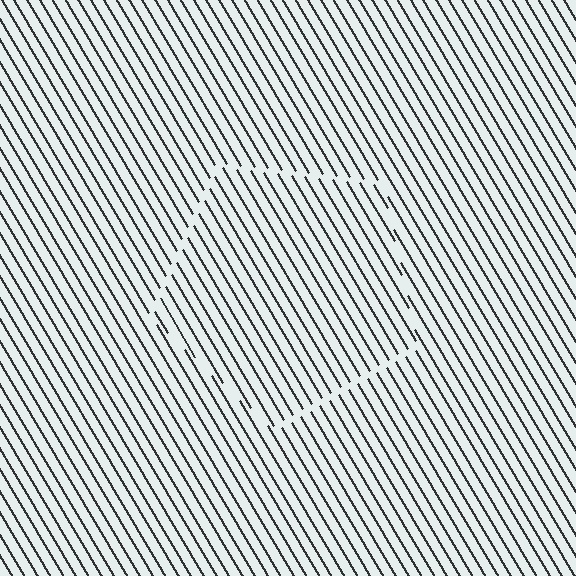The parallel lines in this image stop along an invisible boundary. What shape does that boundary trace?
An illusory pentagon. The interior of the shape contains the same grating, shifted by half a period — the contour is defined by the phase discontinuity where line-ends from the inner and outer gratings abut.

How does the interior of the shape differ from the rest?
The interior of the shape contains the same grating, shifted by half a period — the contour is defined by the phase discontinuity where line-ends from the inner and outer gratings abut.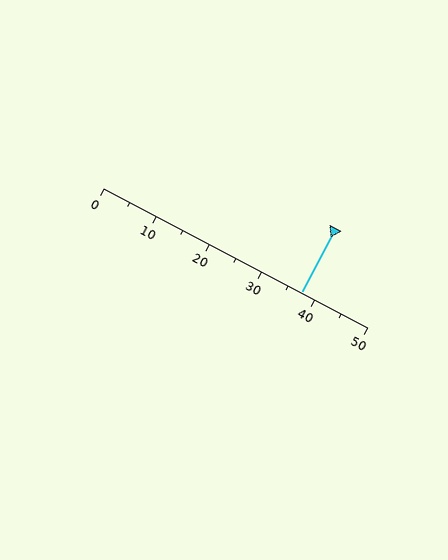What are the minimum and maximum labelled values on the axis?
The axis runs from 0 to 50.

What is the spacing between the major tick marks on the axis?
The major ticks are spaced 10 apart.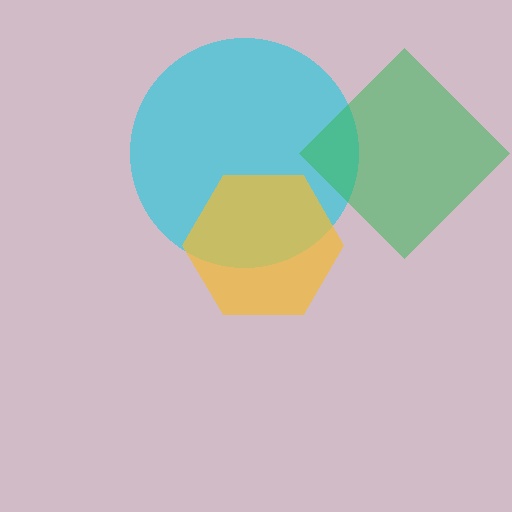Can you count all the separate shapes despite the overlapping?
Yes, there are 3 separate shapes.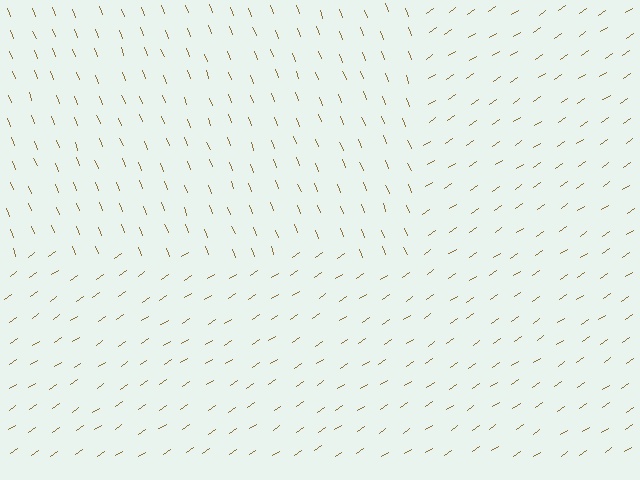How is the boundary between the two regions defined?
The boundary is defined purely by a change in line orientation (approximately 77 degrees difference). All lines are the same color and thickness.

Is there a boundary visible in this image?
Yes, there is a texture boundary formed by a change in line orientation.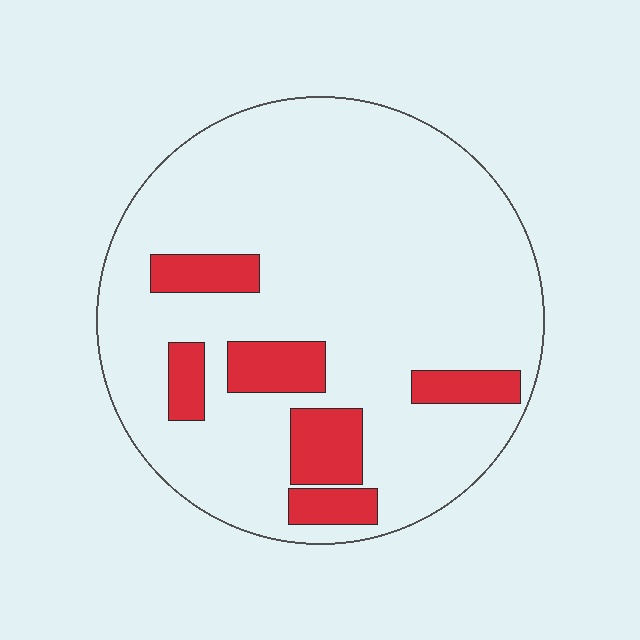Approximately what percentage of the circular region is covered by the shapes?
Approximately 15%.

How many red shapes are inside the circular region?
6.